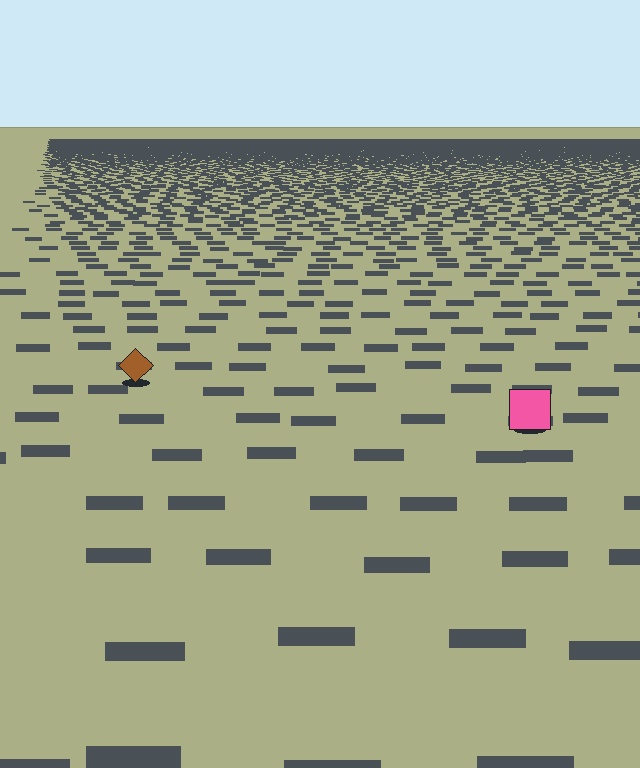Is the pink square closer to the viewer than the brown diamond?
Yes. The pink square is closer — you can tell from the texture gradient: the ground texture is coarser near it.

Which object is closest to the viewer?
The pink square is closest. The texture marks near it are larger and more spread out.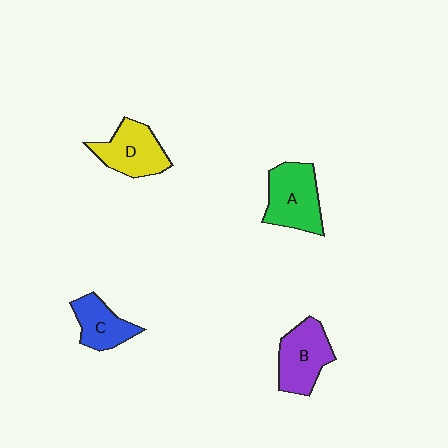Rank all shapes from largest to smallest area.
From largest to smallest: A (green), B (purple), D (yellow), C (blue).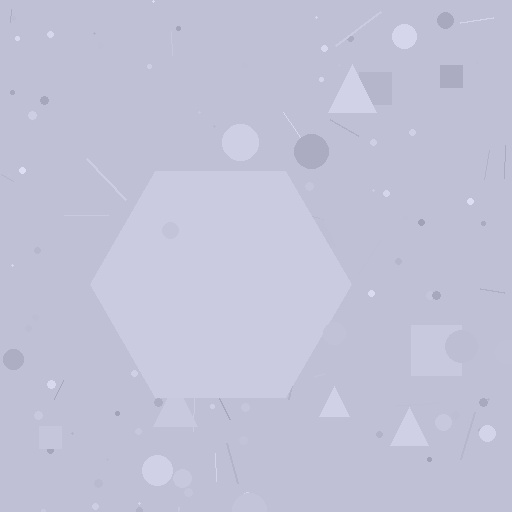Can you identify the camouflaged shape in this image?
The camouflaged shape is a hexagon.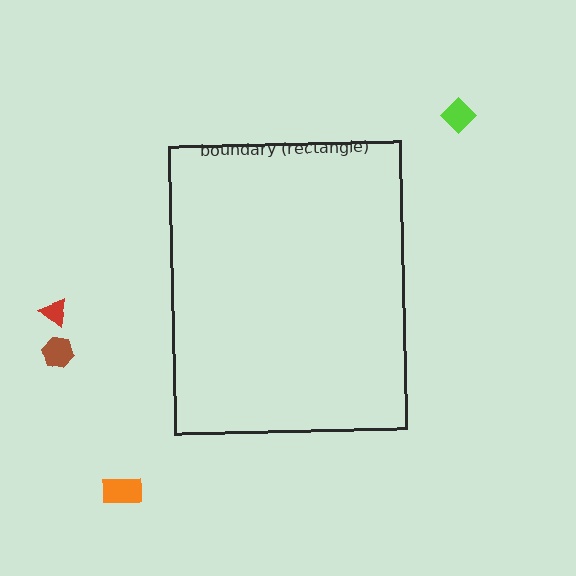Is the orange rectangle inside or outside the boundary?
Outside.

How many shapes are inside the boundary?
0 inside, 4 outside.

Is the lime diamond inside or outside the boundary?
Outside.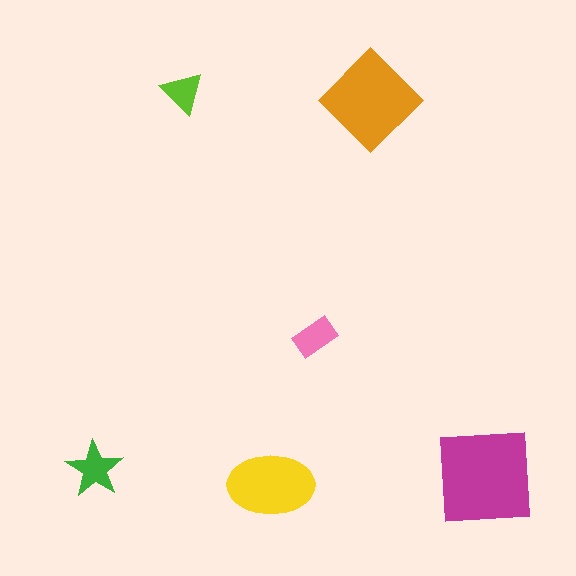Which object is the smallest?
The lime triangle.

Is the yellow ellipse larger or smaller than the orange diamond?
Smaller.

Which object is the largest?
The magenta square.